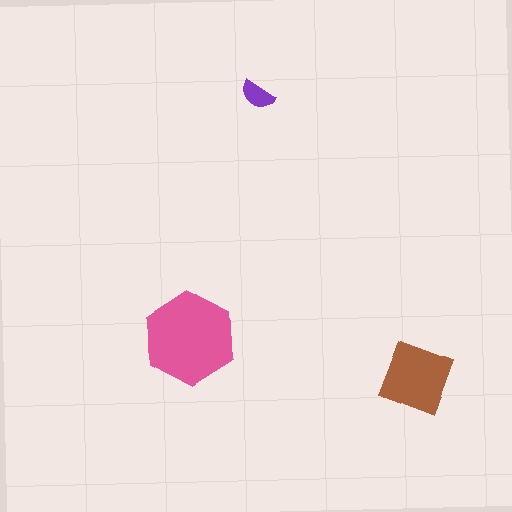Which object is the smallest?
The purple semicircle.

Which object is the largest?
The pink hexagon.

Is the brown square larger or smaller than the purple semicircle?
Larger.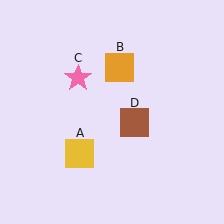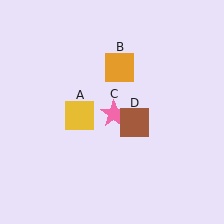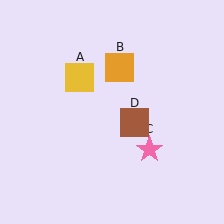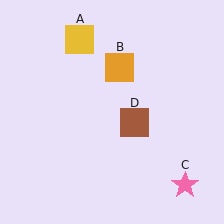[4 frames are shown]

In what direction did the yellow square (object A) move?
The yellow square (object A) moved up.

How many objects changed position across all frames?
2 objects changed position: yellow square (object A), pink star (object C).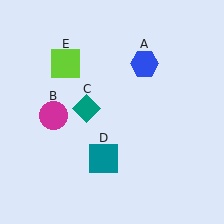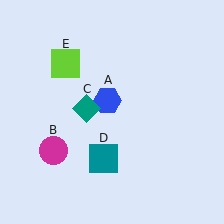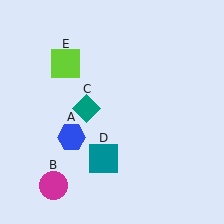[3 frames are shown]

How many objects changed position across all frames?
2 objects changed position: blue hexagon (object A), magenta circle (object B).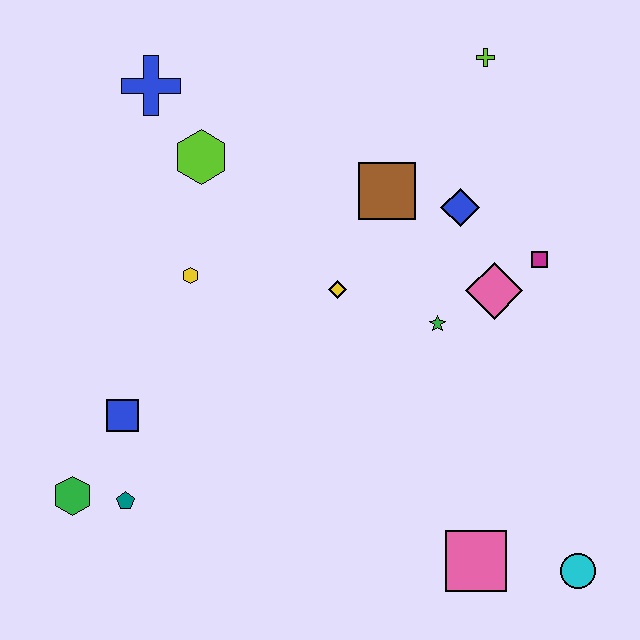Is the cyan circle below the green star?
Yes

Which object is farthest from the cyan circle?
The blue cross is farthest from the cyan circle.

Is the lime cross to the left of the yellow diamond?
No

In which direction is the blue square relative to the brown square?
The blue square is to the left of the brown square.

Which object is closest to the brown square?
The blue diamond is closest to the brown square.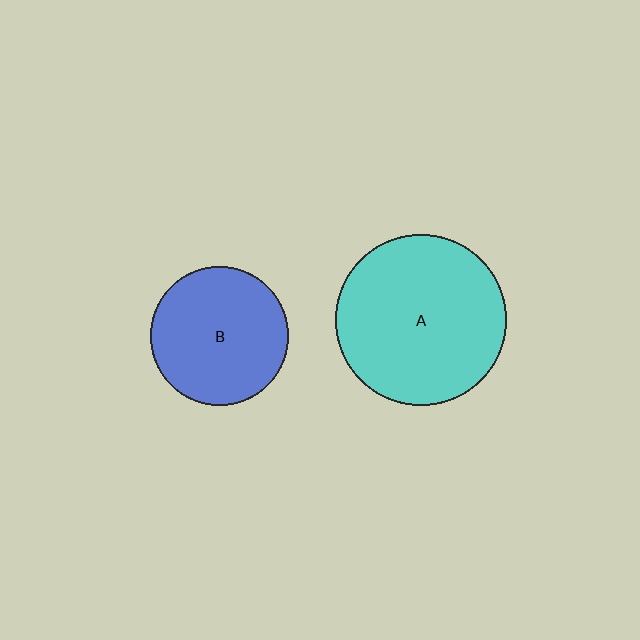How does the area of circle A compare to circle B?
Approximately 1.5 times.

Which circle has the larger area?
Circle A (cyan).